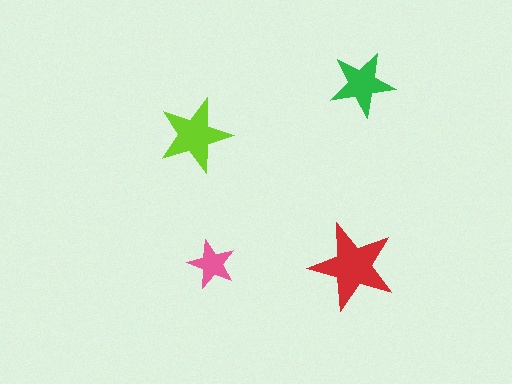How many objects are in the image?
There are 4 objects in the image.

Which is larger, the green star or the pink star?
The green one.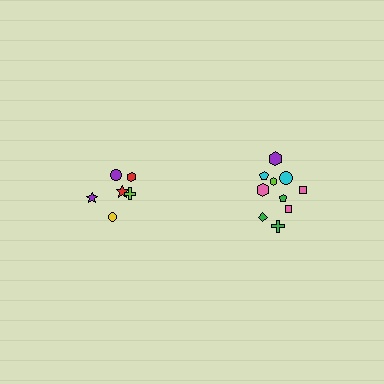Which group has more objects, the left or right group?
The right group.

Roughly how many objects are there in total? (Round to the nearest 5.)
Roughly 15 objects in total.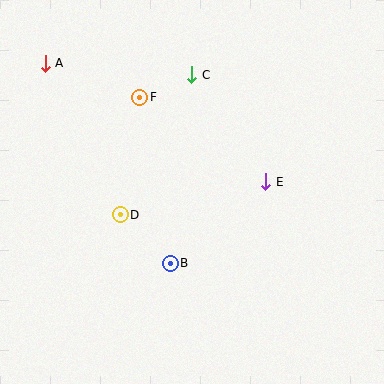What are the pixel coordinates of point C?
Point C is at (192, 75).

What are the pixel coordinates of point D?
Point D is at (120, 215).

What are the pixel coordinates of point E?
Point E is at (266, 182).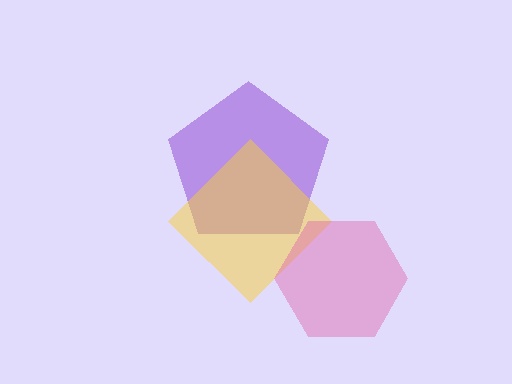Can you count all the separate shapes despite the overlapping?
Yes, there are 3 separate shapes.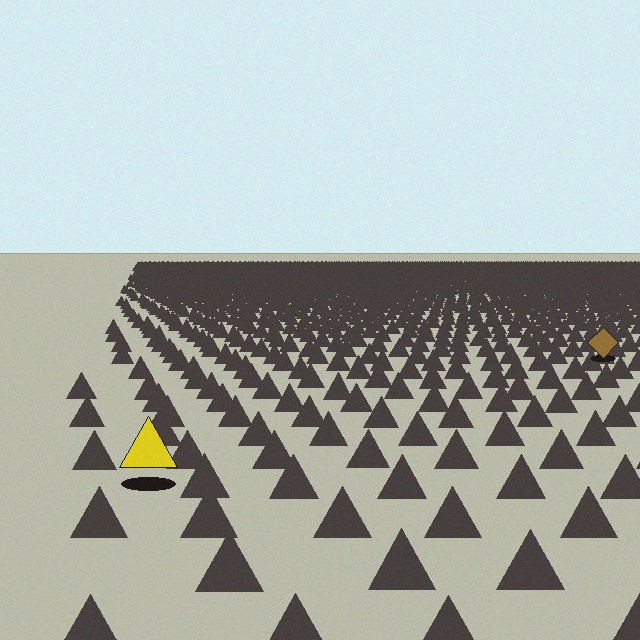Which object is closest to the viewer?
The yellow triangle is closest. The texture marks near it are larger and more spread out.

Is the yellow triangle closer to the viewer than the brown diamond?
Yes. The yellow triangle is closer — you can tell from the texture gradient: the ground texture is coarser near it.